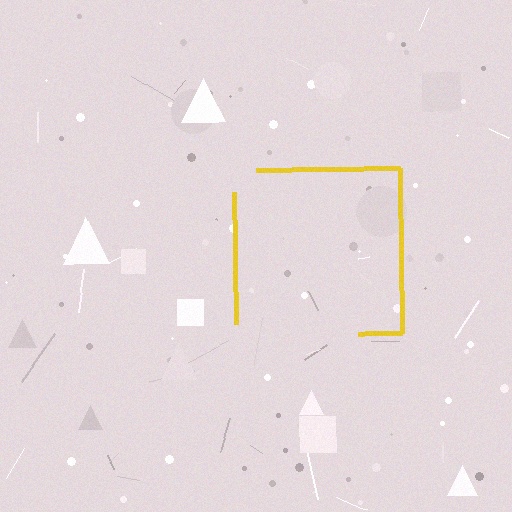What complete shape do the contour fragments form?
The contour fragments form a square.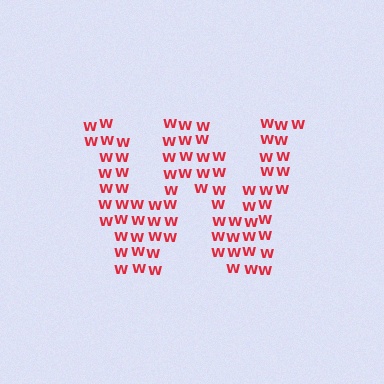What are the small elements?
The small elements are letter W's.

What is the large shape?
The large shape is the letter W.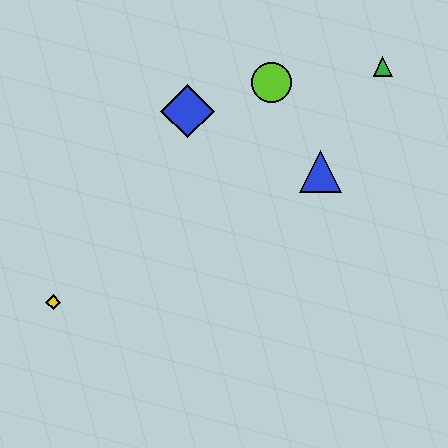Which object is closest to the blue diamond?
The lime circle is closest to the blue diamond.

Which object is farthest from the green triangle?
The yellow diamond is farthest from the green triangle.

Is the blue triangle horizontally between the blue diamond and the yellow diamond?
No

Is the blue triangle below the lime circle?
Yes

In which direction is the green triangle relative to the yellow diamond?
The green triangle is to the right of the yellow diamond.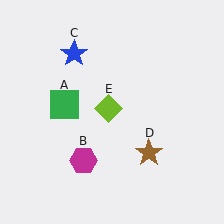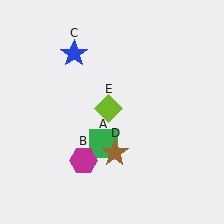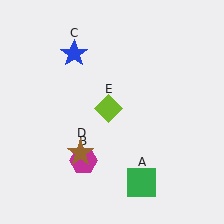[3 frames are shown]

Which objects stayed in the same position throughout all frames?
Magenta hexagon (object B) and blue star (object C) and lime diamond (object E) remained stationary.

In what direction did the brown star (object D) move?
The brown star (object D) moved left.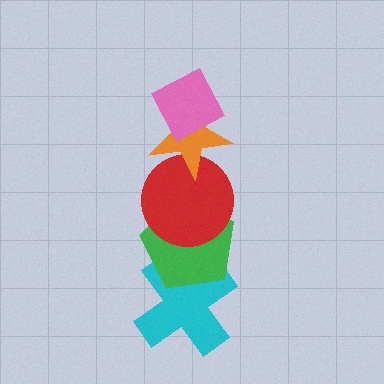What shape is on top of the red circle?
The orange star is on top of the red circle.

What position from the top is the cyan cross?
The cyan cross is 5th from the top.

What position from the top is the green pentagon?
The green pentagon is 4th from the top.